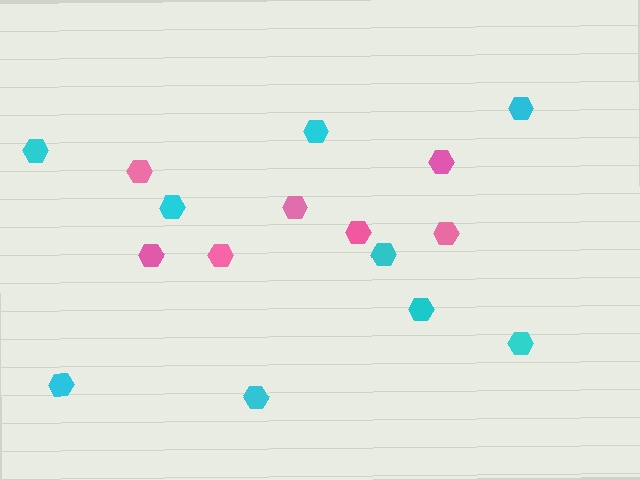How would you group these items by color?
There are 2 groups: one group of cyan hexagons (9) and one group of pink hexagons (7).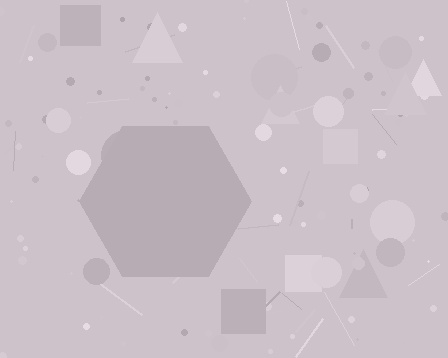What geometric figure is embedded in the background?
A hexagon is embedded in the background.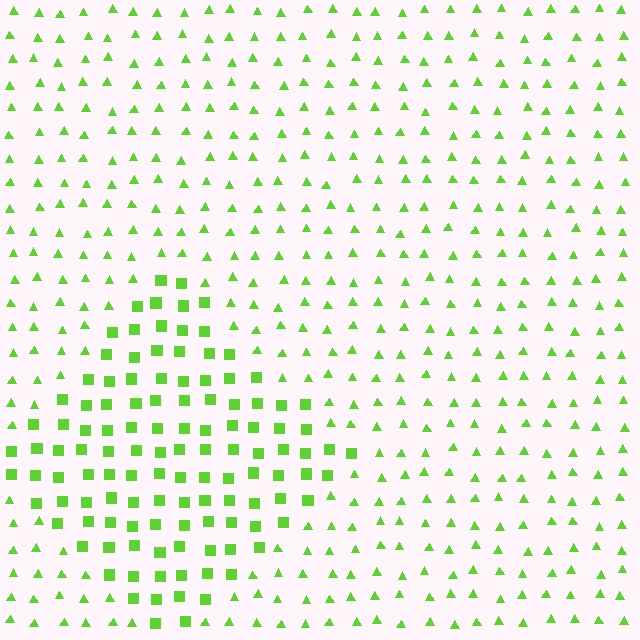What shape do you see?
I see a diamond.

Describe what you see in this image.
The image is filled with small lime elements arranged in a uniform grid. A diamond-shaped region contains squares, while the surrounding area contains triangles. The boundary is defined purely by the change in element shape.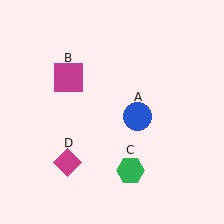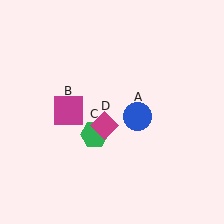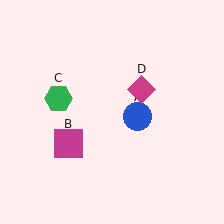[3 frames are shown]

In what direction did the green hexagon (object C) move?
The green hexagon (object C) moved up and to the left.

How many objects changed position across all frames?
3 objects changed position: magenta square (object B), green hexagon (object C), magenta diamond (object D).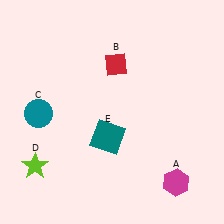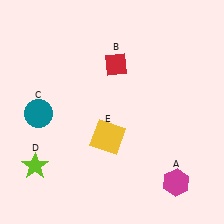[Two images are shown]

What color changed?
The square (E) changed from teal in Image 1 to yellow in Image 2.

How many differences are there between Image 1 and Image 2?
There is 1 difference between the two images.